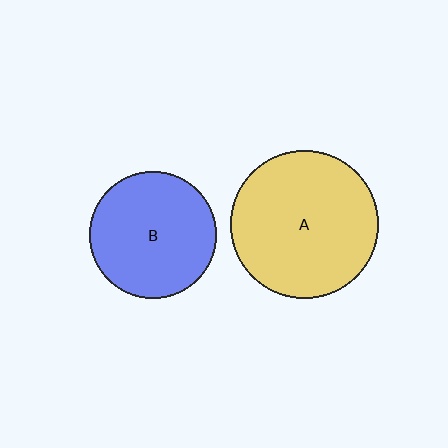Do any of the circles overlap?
No, none of the circles overlap.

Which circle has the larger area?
Circle A (yellow).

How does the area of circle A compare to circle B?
Approximately 1.3 times.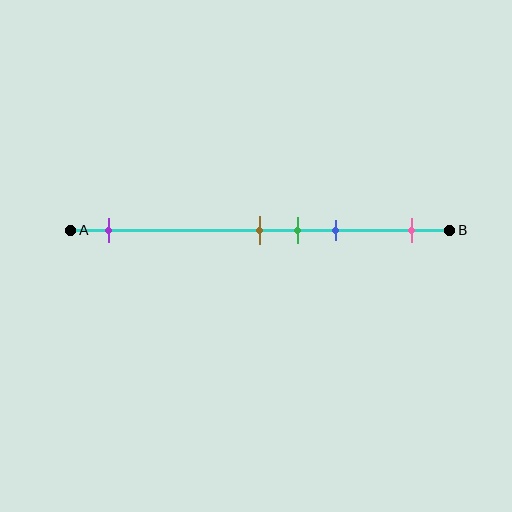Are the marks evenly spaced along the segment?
No, the marks are not evenly spaced.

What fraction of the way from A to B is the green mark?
The green mark is approximately 60% (0.6) of the way from A to B.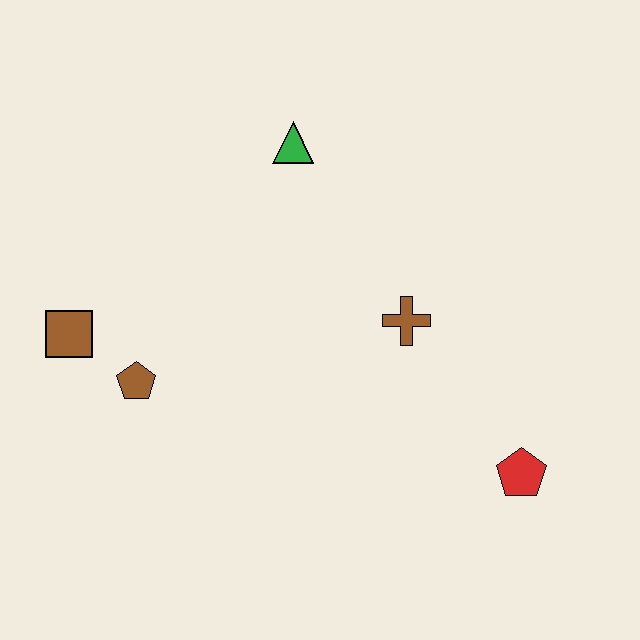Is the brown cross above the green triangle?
No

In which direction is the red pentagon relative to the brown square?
The red pentagon is to the right of the brown square.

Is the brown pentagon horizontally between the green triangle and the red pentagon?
No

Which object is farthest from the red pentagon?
The brown square is farthest from the red pentagon.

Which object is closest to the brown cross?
The red pentagon is closest to the brown cross.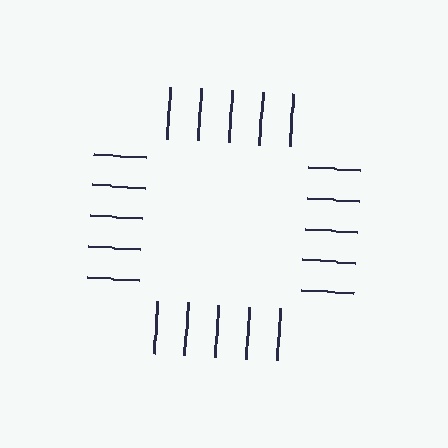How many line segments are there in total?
20 — 5 along each of the 4 edges.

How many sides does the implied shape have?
4 sides — the line-ends trace a square.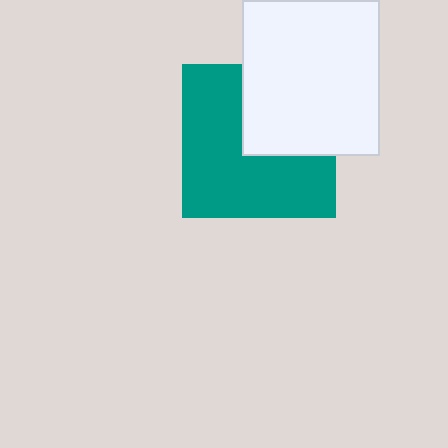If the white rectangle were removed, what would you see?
You would see the complete teal square.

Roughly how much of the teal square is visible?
About half of it is visible (roughly 64%).